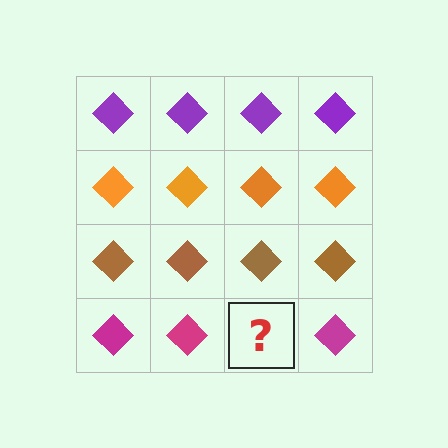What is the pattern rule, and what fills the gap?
The rule is that each row has a consistent color. The gap should be filled with a magenta diamond.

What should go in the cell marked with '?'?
The missing cell should contain a magenta diamond.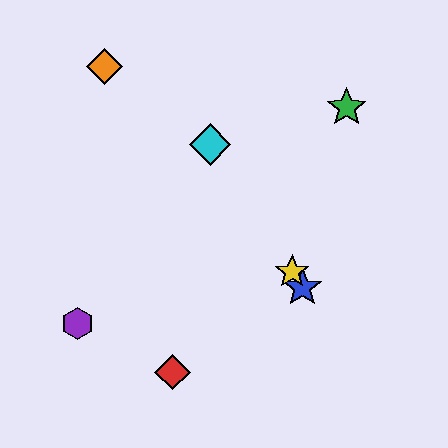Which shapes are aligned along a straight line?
The blue star, the yellow star, the cyan diamond are aligned along a straight line.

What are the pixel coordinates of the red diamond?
The red diamond is at (173, 372).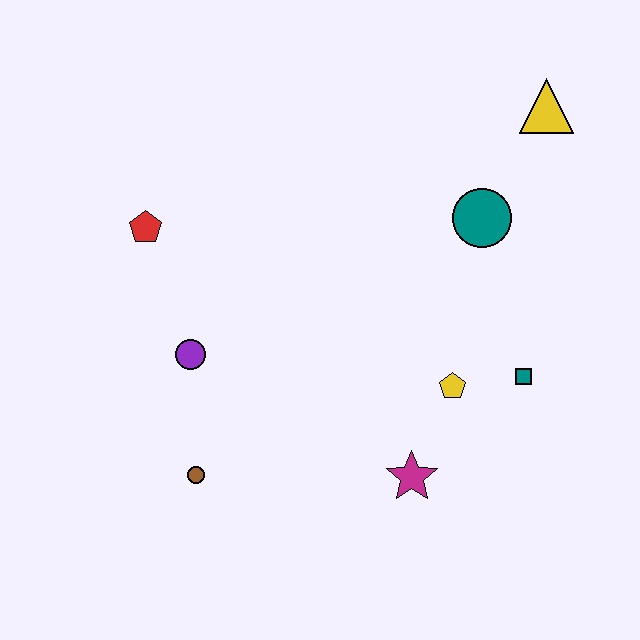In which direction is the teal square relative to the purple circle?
The teal square is to the right of the purple circle.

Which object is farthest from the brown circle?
The yellow triangle is farthest from the brown circle.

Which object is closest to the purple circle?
The brown circle is closest to the purple circle.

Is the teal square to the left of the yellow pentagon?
No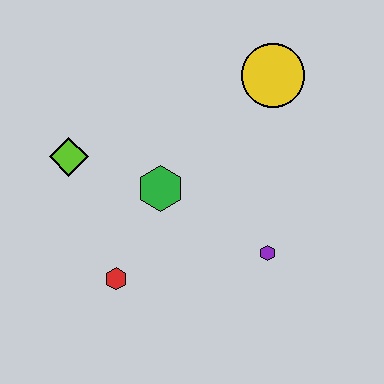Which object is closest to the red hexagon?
The green hexagon is closest to the red hexagon.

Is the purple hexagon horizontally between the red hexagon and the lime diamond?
No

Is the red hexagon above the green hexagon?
No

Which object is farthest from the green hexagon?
The yellow circle is farthest from the green hexagon.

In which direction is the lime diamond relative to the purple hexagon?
The lime diamond is to the left of the purple hexagon.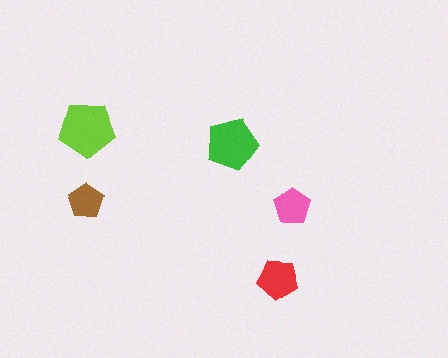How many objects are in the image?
There are 5 objects in the image.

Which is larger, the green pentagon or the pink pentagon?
The green one.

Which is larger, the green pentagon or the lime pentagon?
The lime one.